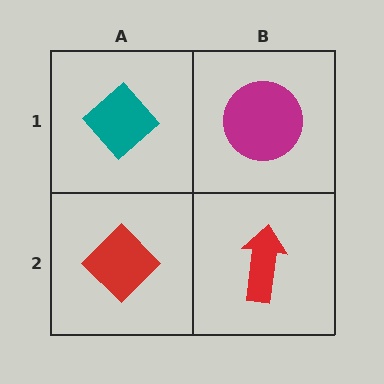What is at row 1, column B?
A magenta circle.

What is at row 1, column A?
A teal diamond.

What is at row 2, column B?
A red arrow.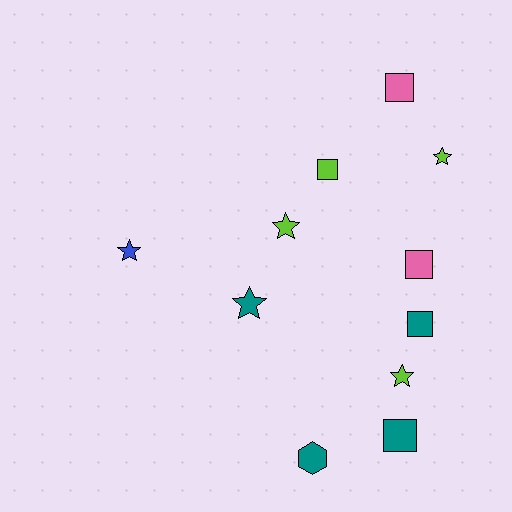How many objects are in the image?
There are 11 objects.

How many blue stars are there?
There is 1 blue star.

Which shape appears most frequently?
Square, with 5 objects.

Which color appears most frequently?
Lime, with 4 objects.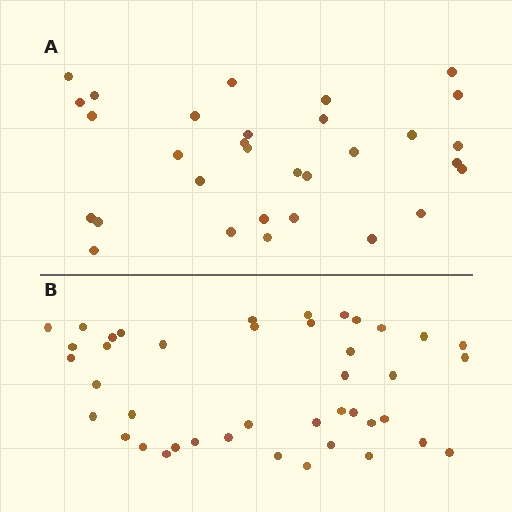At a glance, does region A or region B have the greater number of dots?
Region B (the bottom region) has more dots.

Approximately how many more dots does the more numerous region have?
Region B has roughly 12 or so more dots than region A.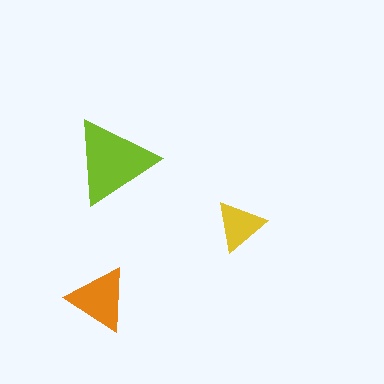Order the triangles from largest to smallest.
the lime one, the orange one, the yellow one.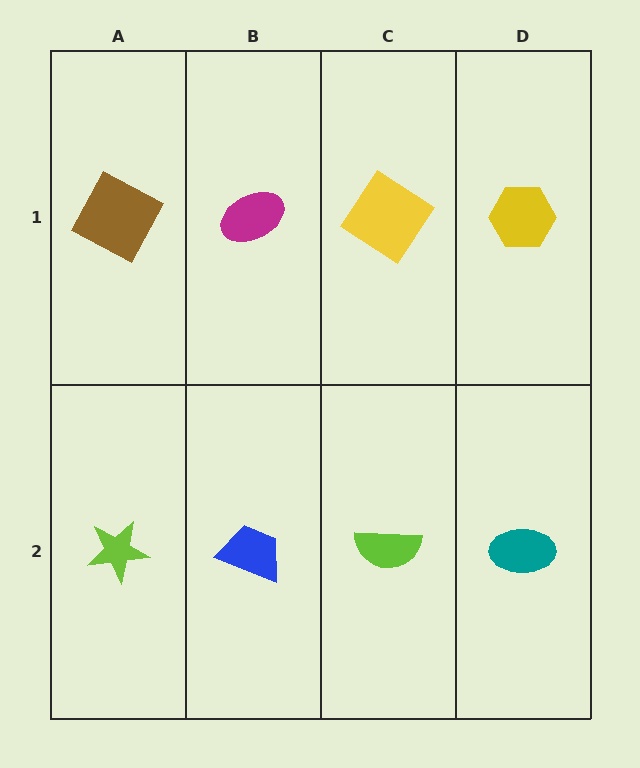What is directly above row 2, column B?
A magenta ellipse.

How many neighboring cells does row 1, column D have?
2.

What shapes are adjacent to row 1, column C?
A lime semicircle (row 2, column C), a magenta ellipse (row 1, column B), a yellow hexagon (row 1, column D).